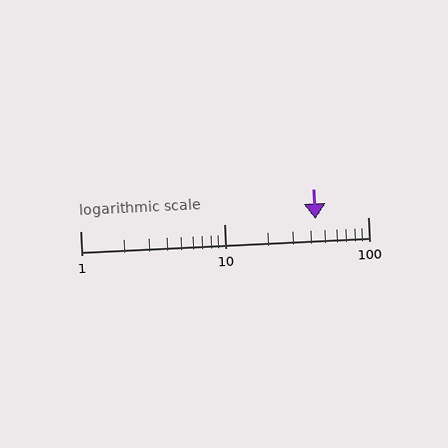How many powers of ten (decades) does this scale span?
The scale spans 2 decades, from 1 to 100.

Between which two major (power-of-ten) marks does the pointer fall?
The pointer is between 10 and 100.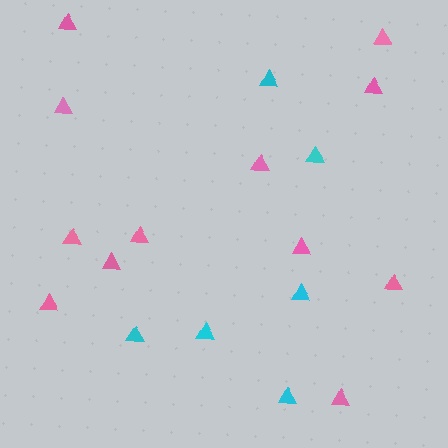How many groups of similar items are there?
There are 2 groups: one group of pink triangles (12) and one group of cyan triangles (6).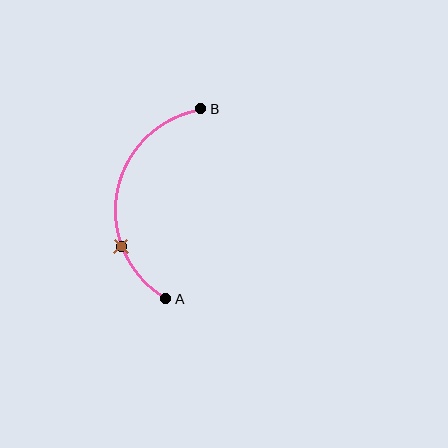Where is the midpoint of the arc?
The arc midpoint is the point on the curve farthest from the straight line joining A and B. It sits to the left of that line.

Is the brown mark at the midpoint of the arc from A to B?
No. The brown mark lies on the arc but is closer to endpoint A. The arc midpoint would be at the point on the curve equidistant along the arc from both A and B.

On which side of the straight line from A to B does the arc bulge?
The arc bulges to the left of the straight line connecting A and B.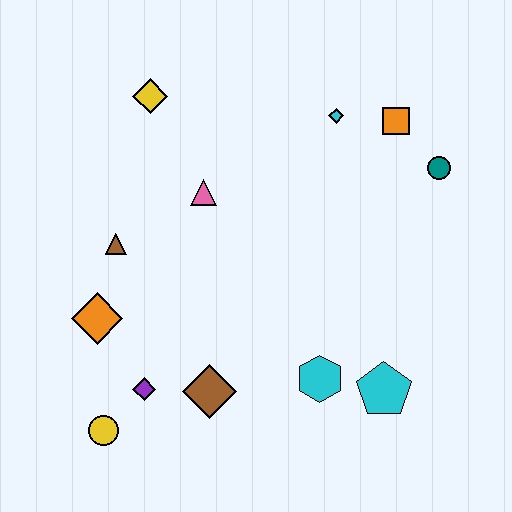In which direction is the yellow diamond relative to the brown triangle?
The yellow diamond is above the brown triangle.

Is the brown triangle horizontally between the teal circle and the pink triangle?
No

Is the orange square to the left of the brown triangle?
No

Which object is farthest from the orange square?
The yellow circle is farthest from the orange square.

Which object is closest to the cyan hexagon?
The cyan pentagon is closest to the cyan hexagon.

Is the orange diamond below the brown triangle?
Yes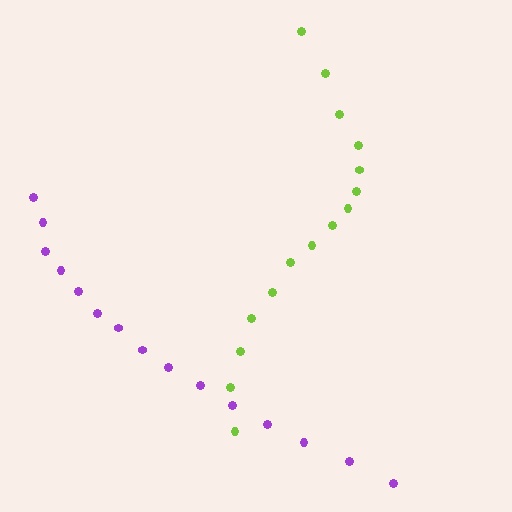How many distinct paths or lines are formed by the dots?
There are 2 distinct paths.